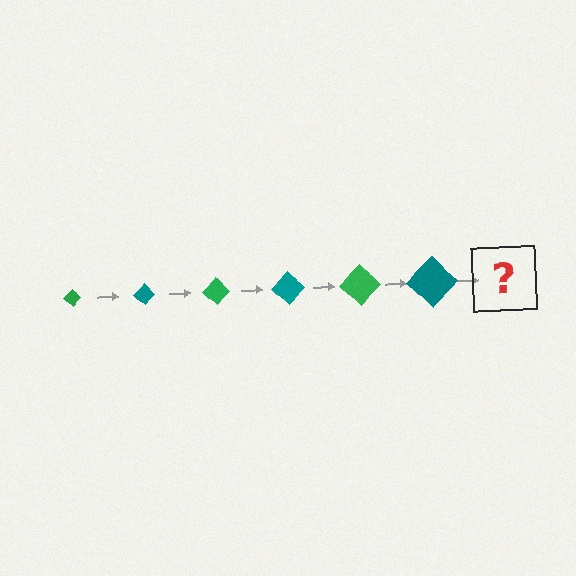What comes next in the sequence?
The next element should be a green diamond, larger than the previous one.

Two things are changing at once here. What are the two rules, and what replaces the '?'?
The two rules are that the diamond grows larger each step and the color cycles through green and teal. The '?' should be a green diamond, larger than the previous one.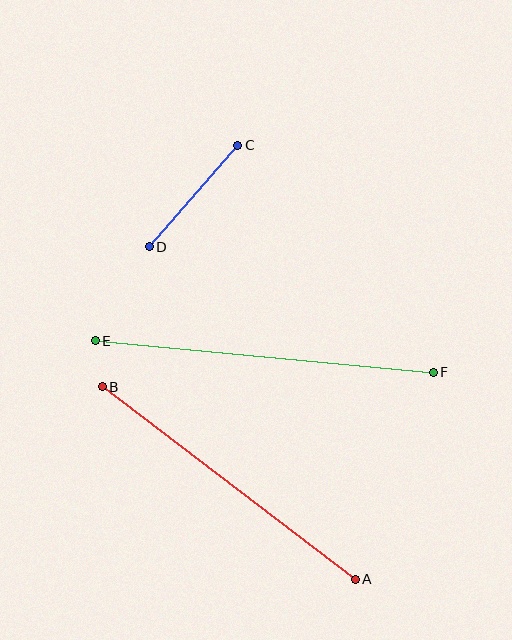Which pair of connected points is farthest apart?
Points E and F are farthest apart.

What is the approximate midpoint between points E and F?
The midpoint is at approximately (264, 356) pixels.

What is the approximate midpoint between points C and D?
The midpoint is at approximately (193, 196) pixels.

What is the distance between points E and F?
The distance is approximately 340 pixels.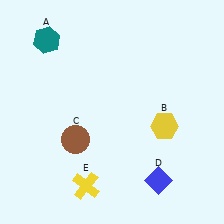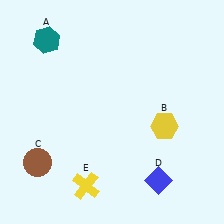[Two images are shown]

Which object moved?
The brown circle (C) moved left.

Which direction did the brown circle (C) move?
The brown circle (C) moved left.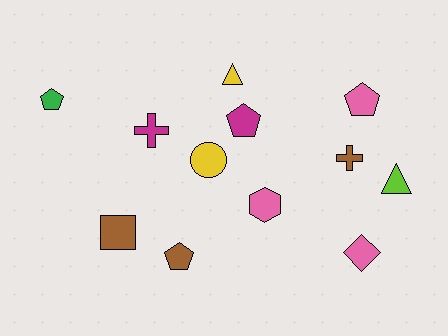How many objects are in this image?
There are 12 objects.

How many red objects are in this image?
There are no red objects.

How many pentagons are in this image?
There are 4 pentagons.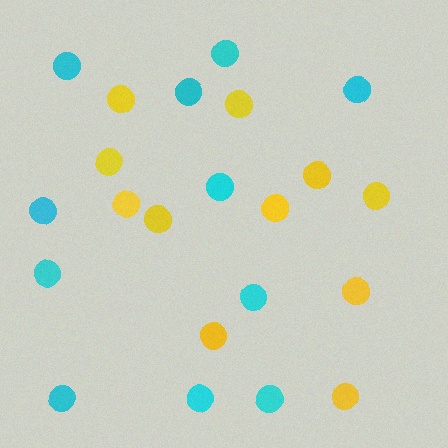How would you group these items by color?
There are 2 groups: one group of yellow circles (11) and one group of cyan circles (11).